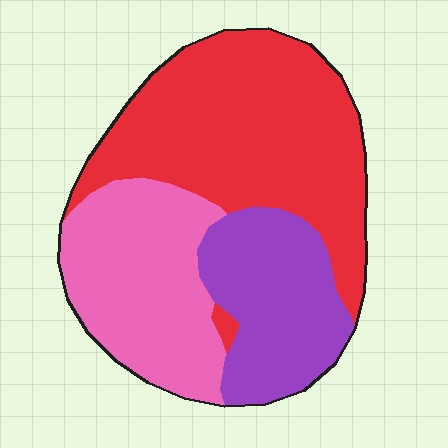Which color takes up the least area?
Purple, at roughly 25%.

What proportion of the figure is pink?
Pink takes up about one third (1/3) of the figure.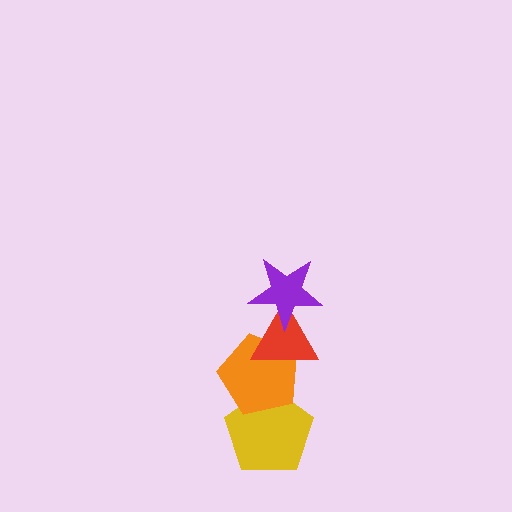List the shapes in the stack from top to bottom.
From top to bottom: the purple star, the red triangle, the orange pentagon, the yellow pentagon.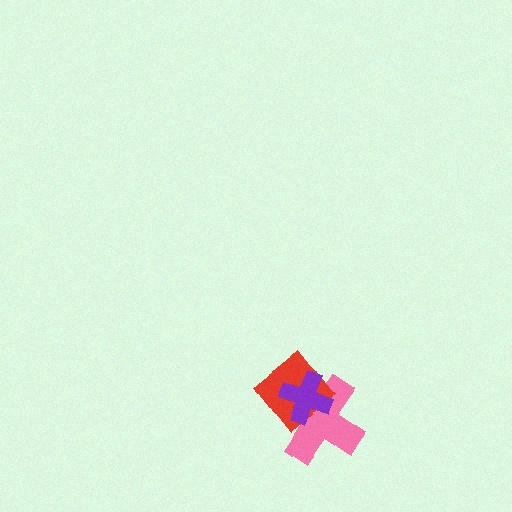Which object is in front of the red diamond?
The purple cross is in front of the red diamond.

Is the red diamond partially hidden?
Yes, it is partially covered by another shape.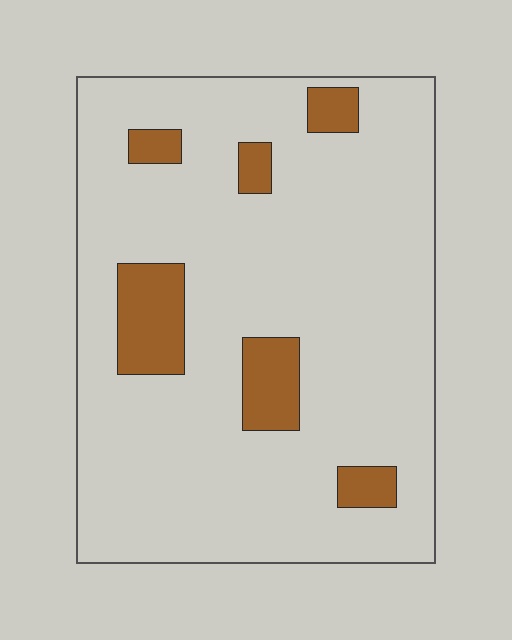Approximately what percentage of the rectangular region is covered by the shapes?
Approximately 10%.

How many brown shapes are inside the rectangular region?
6.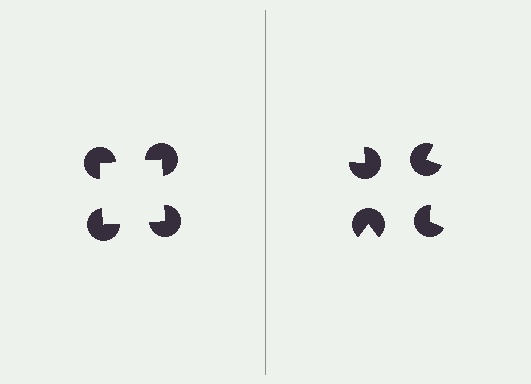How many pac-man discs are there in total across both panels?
8 — 4 on each side.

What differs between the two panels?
The pac-man discs are positioned identically on both sides; only the wedge orientations differ. On the left they align to a square; on the right they are misaligned.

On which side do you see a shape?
An illusory square appears on the left side. On the right side the wedge cuts are rotated, so no coherent shape forms.